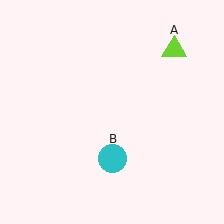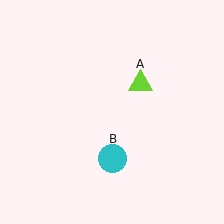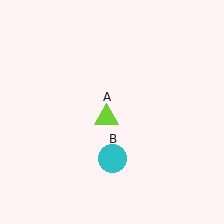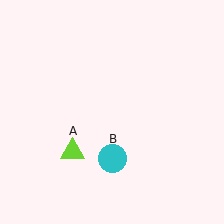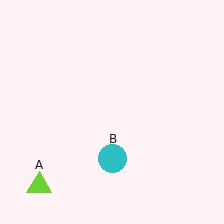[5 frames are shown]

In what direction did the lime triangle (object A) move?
The lime triangle (object A) moved down and to the left.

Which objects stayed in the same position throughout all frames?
Cyan circle (object B) remained stationary.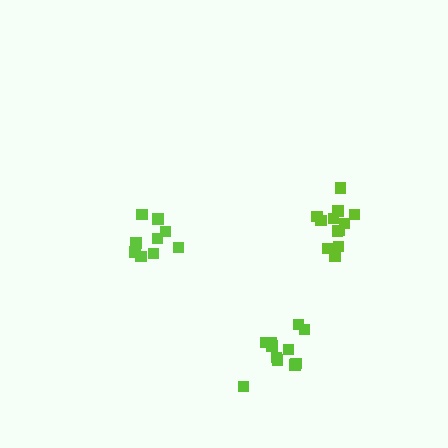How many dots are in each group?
Group 1: 13 dots, Group 2: 9 dots, Group 3: 11 dots (33 total).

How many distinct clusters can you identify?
There are 3 distinct clusters.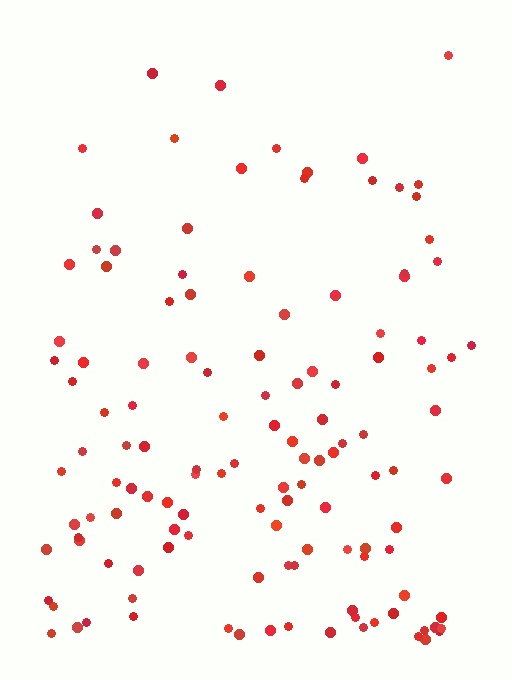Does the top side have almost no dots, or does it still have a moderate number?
Still a moderate number, just noticeably fewer than the bottom.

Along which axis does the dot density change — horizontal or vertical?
Vertical.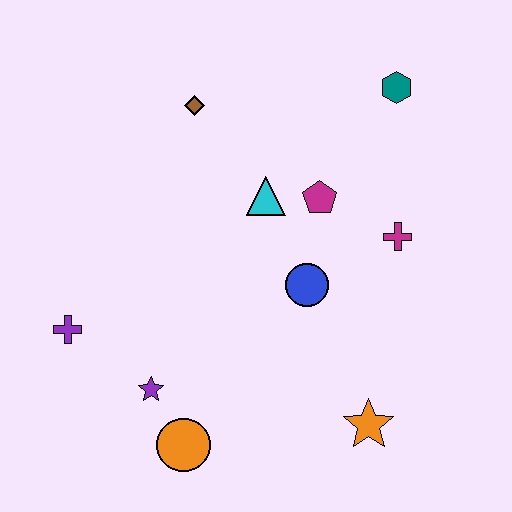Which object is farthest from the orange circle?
The teal hexagon is farthest from the orange circle.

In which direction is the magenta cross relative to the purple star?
The magenta cross is to the right of the purple star.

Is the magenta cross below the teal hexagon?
Yes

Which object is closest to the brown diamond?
The cyan triangle is closest to the brown diamond.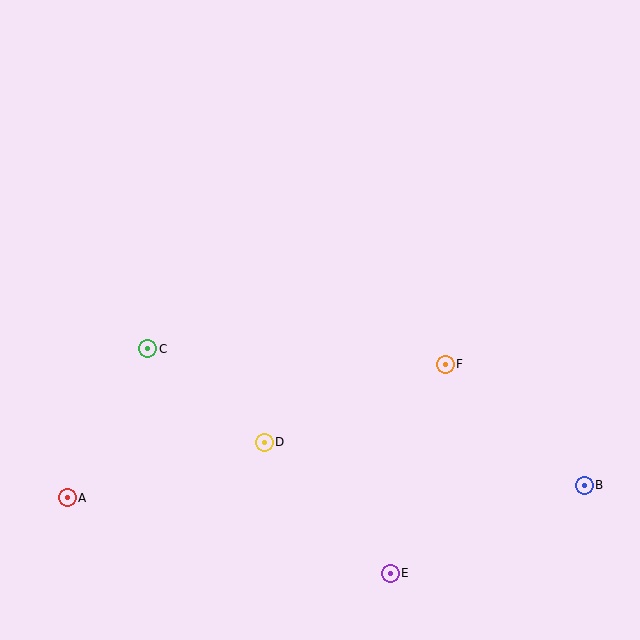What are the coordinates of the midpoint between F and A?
The midpoint between F and A is at (256, 431).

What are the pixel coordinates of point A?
Point A is at (67, 498).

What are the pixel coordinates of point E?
Point E is at (390, 573).